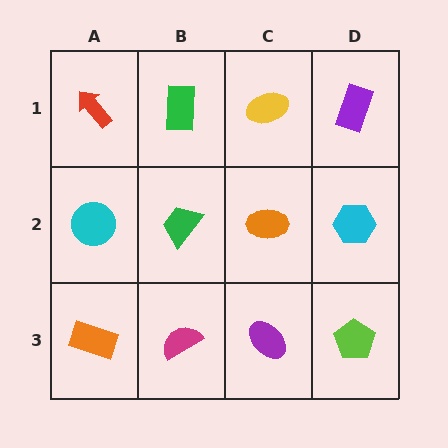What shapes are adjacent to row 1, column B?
A green trapezoid (row 2, column B), a red arrow (row 1, column A), a yellow ellipse (row 1, column C).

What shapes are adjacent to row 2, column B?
A green rectangle (row 1, column B), a magenta semicircle (row 3, column B), a cyan circle (row 2, column A), an orange ellipse (row 2, column C).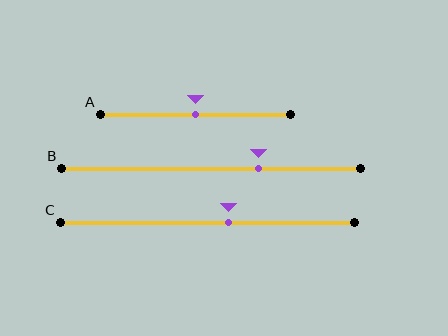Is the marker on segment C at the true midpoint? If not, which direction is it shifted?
No, the marker on segment C is shifted to the right by about 7% of the segment length.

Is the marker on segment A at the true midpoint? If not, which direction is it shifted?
Yes, the marker on segment A is at the true midpoint.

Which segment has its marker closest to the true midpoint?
Segment A has its marker closest to the true midpoint.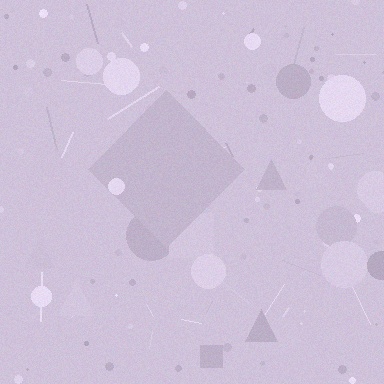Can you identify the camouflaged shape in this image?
The camouflaged shape is a diamond.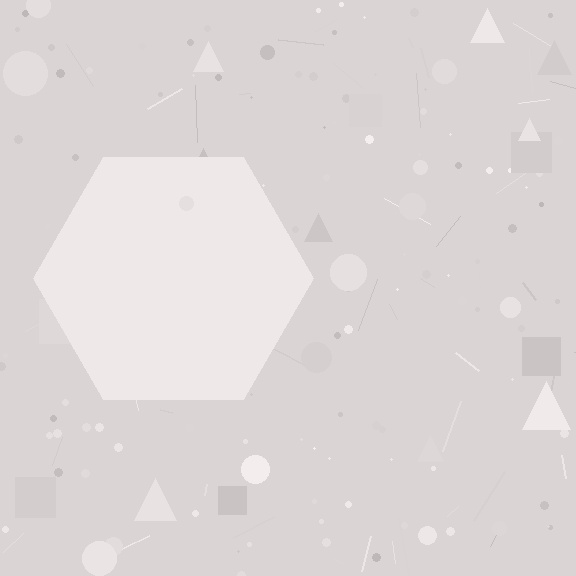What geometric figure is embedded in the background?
A hexagon is embedded in the background.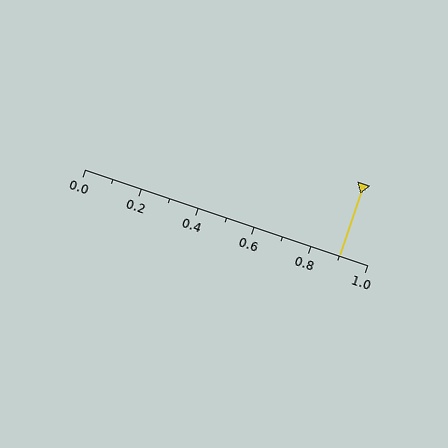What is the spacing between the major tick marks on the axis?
The major ticks are spaced 0.2 apart.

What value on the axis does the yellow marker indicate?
The marker indicates approximately 0.9.